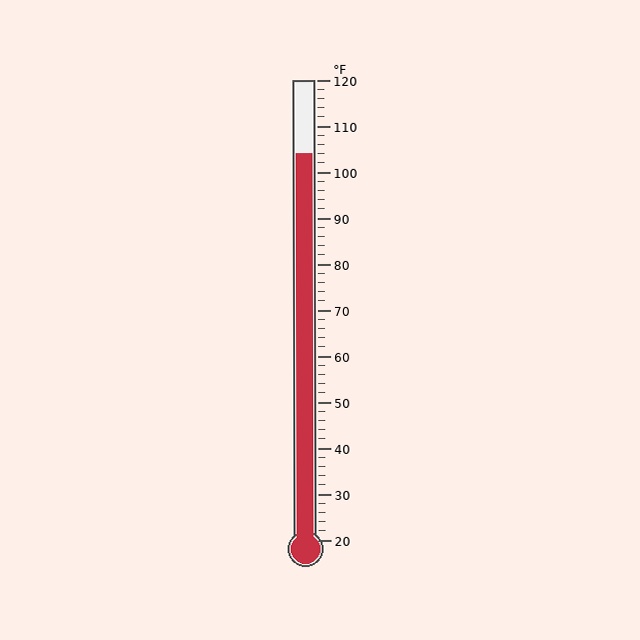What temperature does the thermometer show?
The thermometer shows approximately 104°F.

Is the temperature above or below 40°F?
The temperature is above 40°F.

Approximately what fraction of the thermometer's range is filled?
The thermometer is filled to approximately 85% of its range.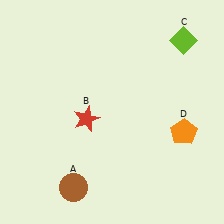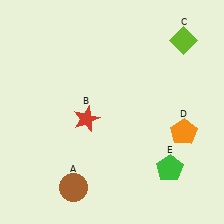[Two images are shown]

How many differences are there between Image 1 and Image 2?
There is 1 difference between the two images.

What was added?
A green pentagon (E) was added in Image 2.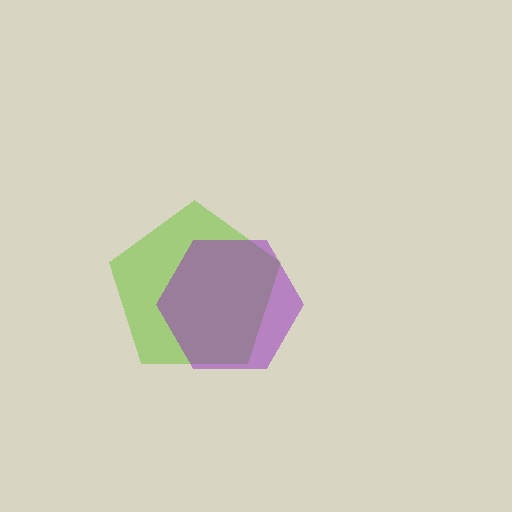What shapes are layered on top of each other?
The layered shapes are: a lime pentagon, a purple hexagon.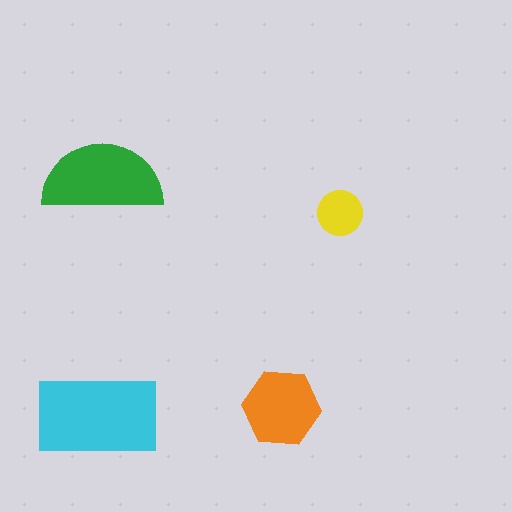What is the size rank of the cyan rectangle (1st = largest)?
1st.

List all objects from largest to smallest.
The cyan rectangle, the green semicircle, the orange hexagon, the yellow circle.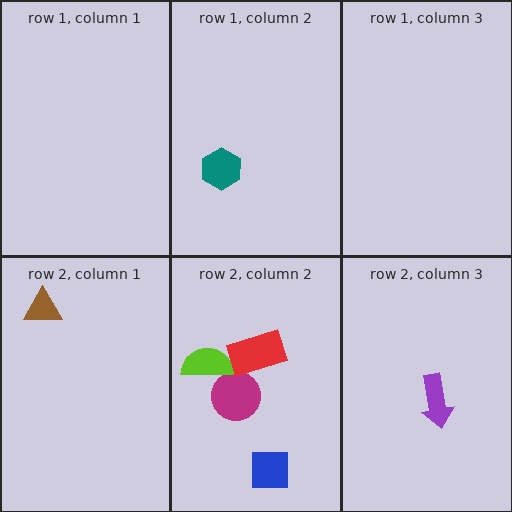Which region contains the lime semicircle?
The row 2, column 2 region.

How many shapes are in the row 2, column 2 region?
4.